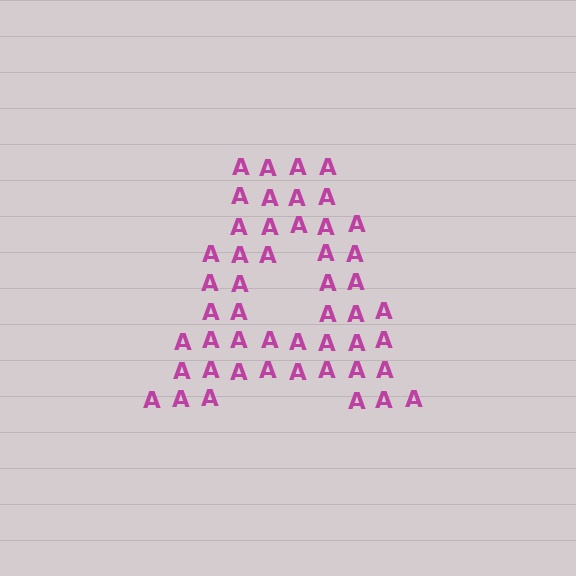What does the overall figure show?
The overall figure shows the letter A.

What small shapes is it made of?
It is made of small letter A's.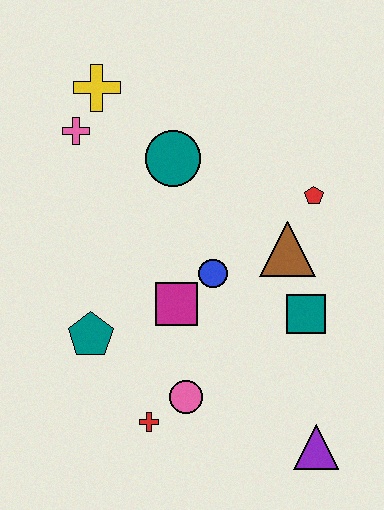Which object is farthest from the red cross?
The yellow cross is farthest from the red cross.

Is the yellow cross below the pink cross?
No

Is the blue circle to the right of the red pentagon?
No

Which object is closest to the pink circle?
The red cross is closest to the pink circle.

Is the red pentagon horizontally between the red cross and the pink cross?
No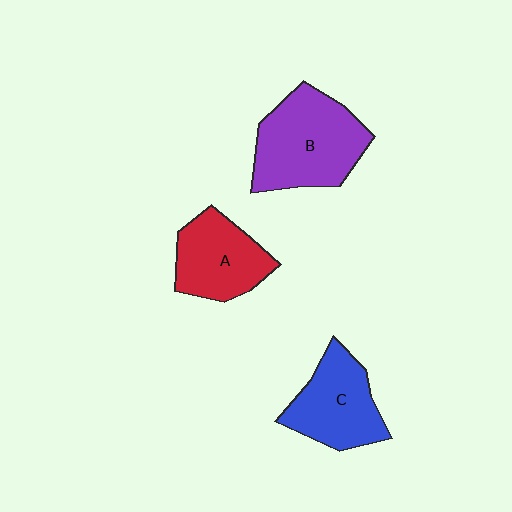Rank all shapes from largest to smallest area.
From largest to smallest: B (purple), C (blue), A (red).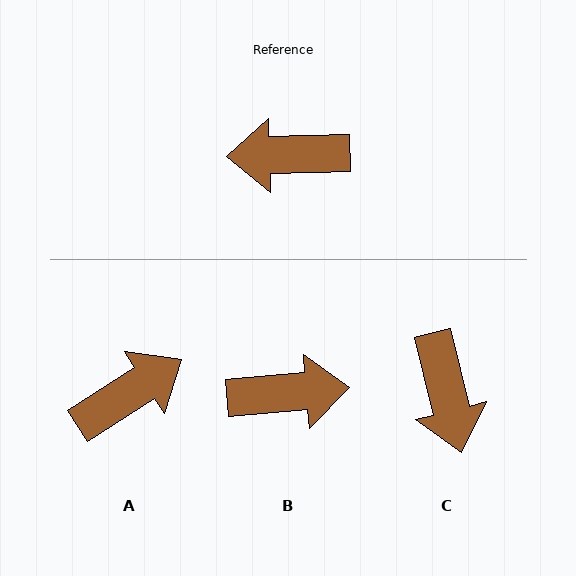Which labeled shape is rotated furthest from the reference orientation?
B, about 177 degrees away.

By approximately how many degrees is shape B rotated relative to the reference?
Approximately 177 degrees clockwise.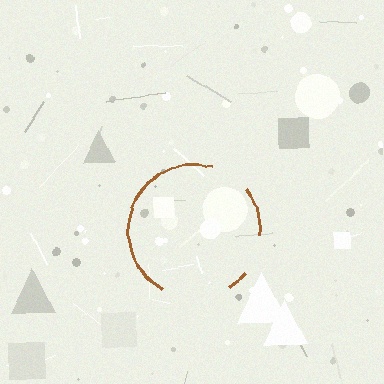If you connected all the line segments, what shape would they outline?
They would outline a circle.